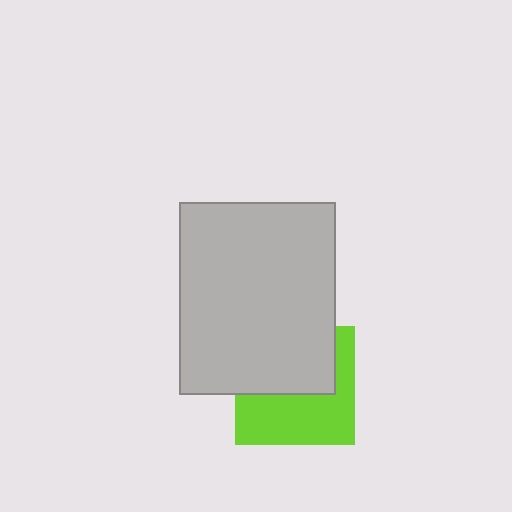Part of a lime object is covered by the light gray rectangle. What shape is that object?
It is a square.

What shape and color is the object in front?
The object in front is a light gray rectangle.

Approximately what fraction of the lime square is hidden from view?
Roughly 49% of the lime square is hidden behind the light gray rectangle.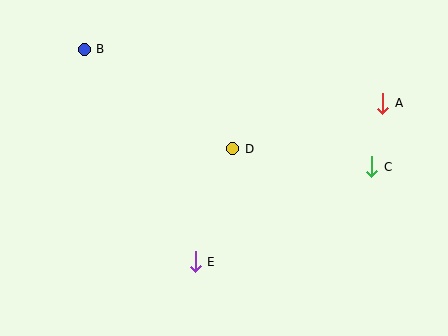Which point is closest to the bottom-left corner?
Point E is closest to the bottom-left corner.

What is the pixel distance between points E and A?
The distance between E and A is 246 pixels.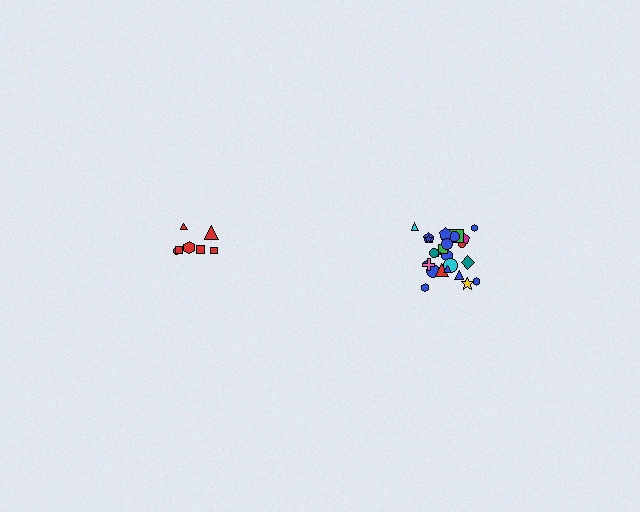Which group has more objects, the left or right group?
The right group.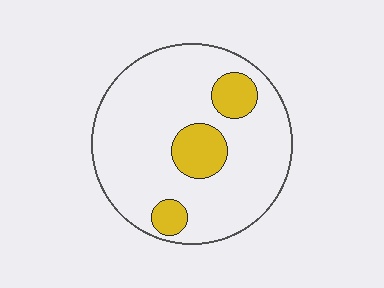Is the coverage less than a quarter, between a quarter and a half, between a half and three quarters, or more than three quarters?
Less than a quarter.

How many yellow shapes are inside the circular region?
3.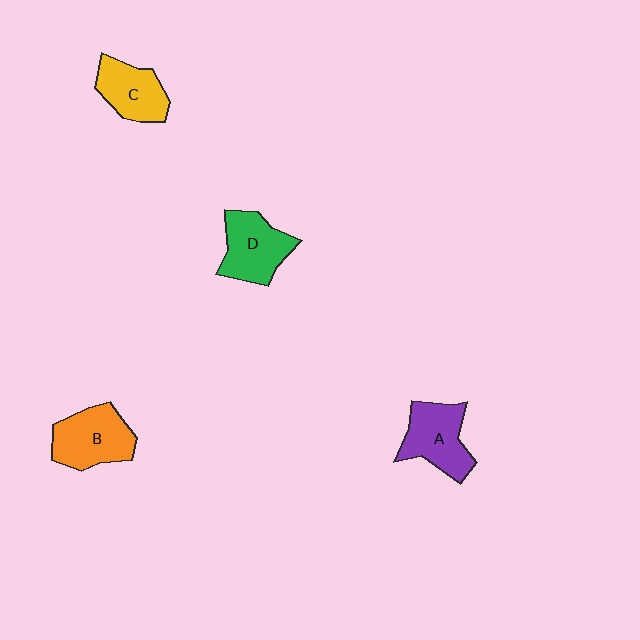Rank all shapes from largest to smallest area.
From largest to smallest: B (orange), A (purple), D (green), C (yellow).